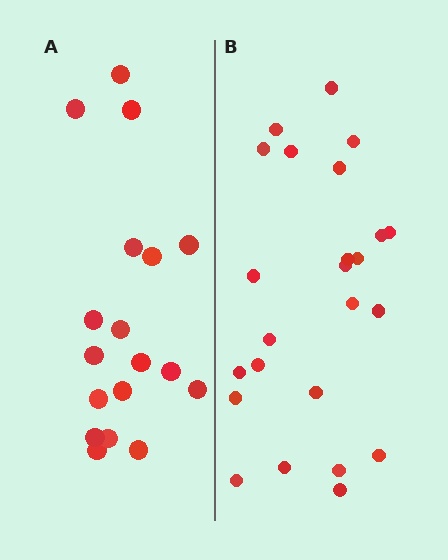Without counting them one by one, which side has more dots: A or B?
Region B (the right region) has more dots.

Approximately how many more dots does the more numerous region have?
Region B has about 6 more dots than region A.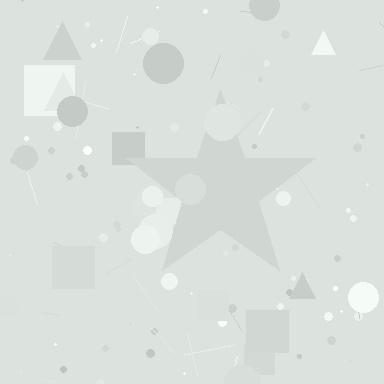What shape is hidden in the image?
A star is hidden in the image.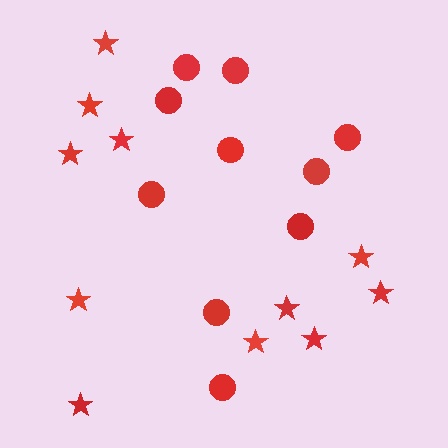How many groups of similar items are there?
There are 2 groups: one group of stars (11) and one group of circles (10).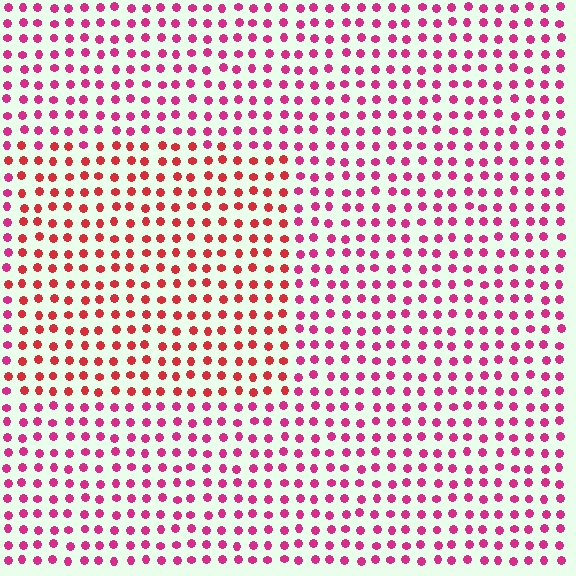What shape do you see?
I see a rectangle.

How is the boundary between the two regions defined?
The boundary is defined purely by a slight shift in hue (about 29 degrees). Spacing, size, and orientation are identical on both sides.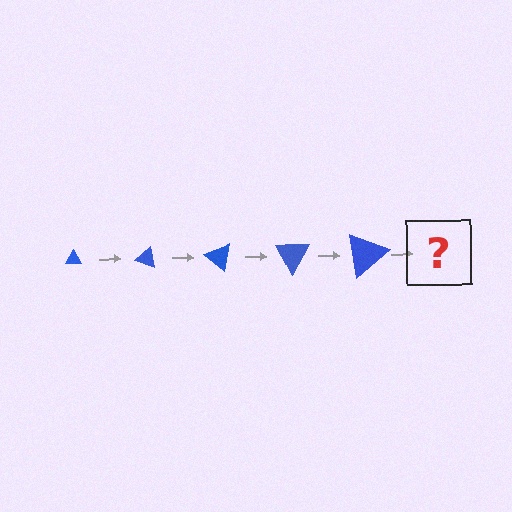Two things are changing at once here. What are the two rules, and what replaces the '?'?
The two rules are that the triangle grows larger each step and it rotates 20 degrees each step. The '?' should be a triangle, larger than the previous one and rotated 100 degrees from the start.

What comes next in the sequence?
The next element should be a triangle, larger than the previous one and rotated 100 degrees from the start.